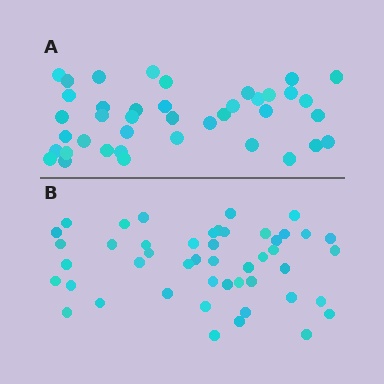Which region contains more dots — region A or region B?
Region B (the bottom region) has more dots.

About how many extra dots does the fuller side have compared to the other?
Region B has roughly 8 or so more dots than region A.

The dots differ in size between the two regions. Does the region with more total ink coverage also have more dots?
No. Region A has more total ink coverage because its dots are larger, but region B actually contains more individual dots. Total area can be misleading — the number of items is what matters here.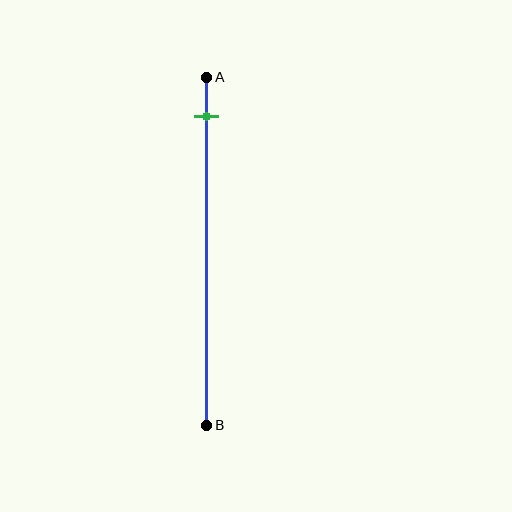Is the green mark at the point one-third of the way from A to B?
No, the mark is at about 10% from A, not at the 33% one-third point.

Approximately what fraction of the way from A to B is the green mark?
The green mark is approximately 10% of the way from A to B.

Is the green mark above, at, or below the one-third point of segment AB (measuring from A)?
The green mark is above the one-third point of segment AB.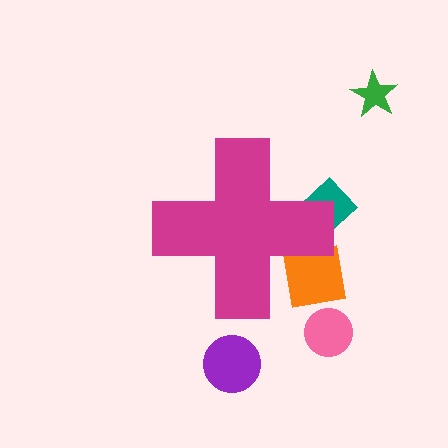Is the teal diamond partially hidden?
Yes, the teal diamond is partially hidden behind the magenta cross.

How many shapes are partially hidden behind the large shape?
2 shapes are partially hidden.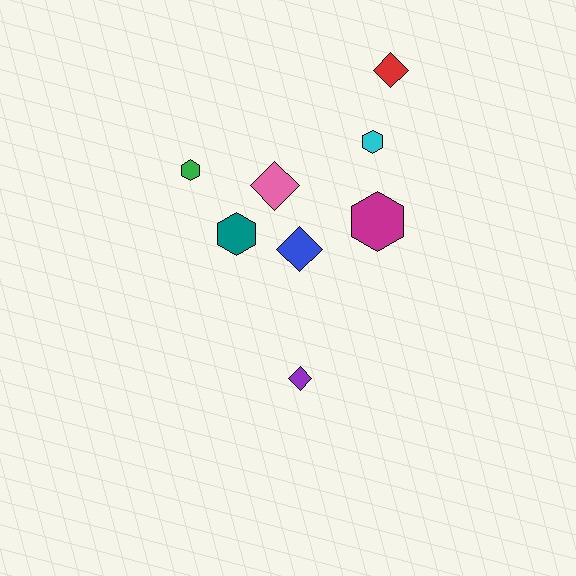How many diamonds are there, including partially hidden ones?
There are 4 diamonds.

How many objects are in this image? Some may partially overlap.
There are 8 objects.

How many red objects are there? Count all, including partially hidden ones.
There is 1 red object.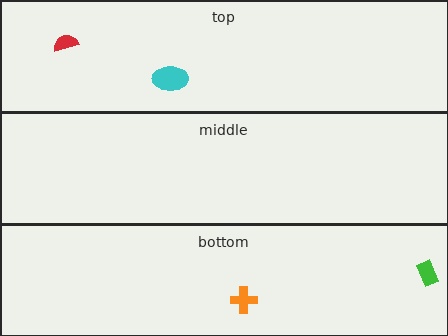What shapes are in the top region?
The red semicircle, the cyan ellipse.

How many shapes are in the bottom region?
2.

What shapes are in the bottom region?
The green rectangle, the orange cross.